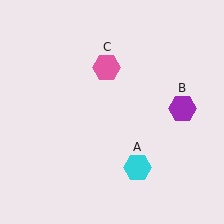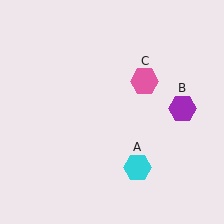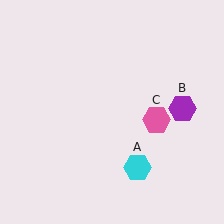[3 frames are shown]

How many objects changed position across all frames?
1 object changed position: pink hexagon (object C).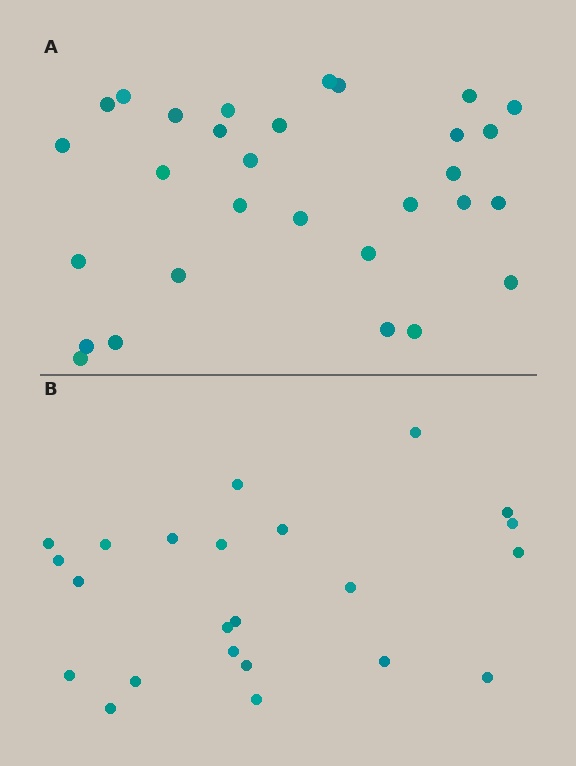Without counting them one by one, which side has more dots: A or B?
Region A (the top region) has more dots.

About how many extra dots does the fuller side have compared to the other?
Region A has roughly 8 or so more dots than region B.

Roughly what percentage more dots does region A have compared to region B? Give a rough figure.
About 30% more.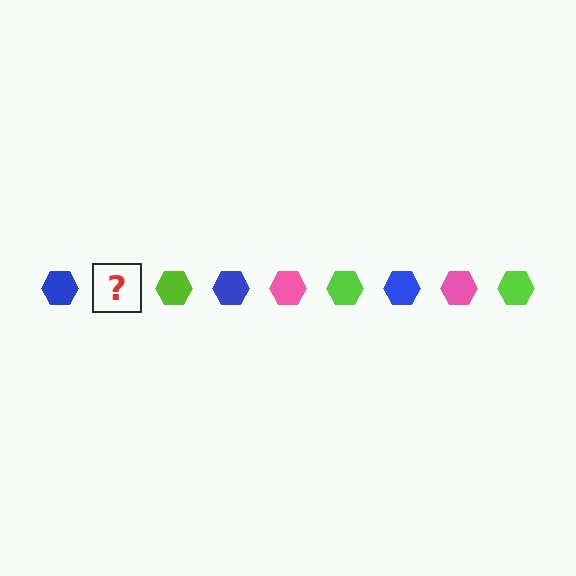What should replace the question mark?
The question mark should be replaced with a pink hexagon.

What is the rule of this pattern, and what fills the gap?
The rule is that the pattern cycles through blue, pink, lime hexagons. The gap should be filled with a pink hexagon.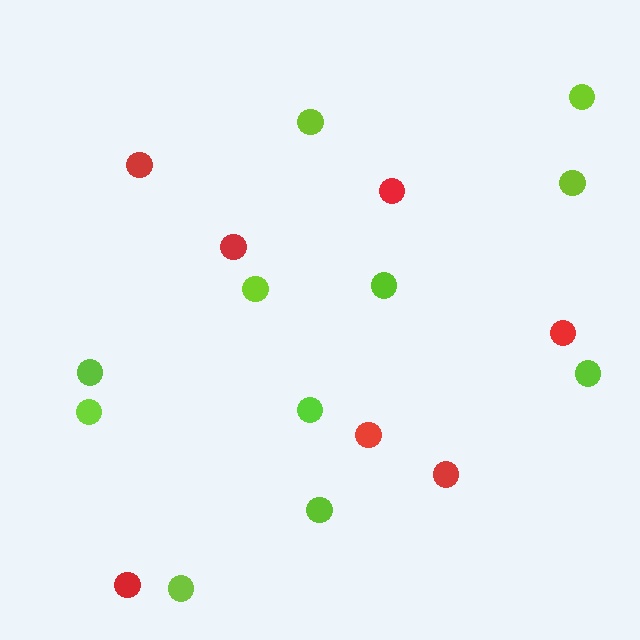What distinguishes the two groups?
There are 2 groups: one group of red circles (7) and one group of lime circles (11).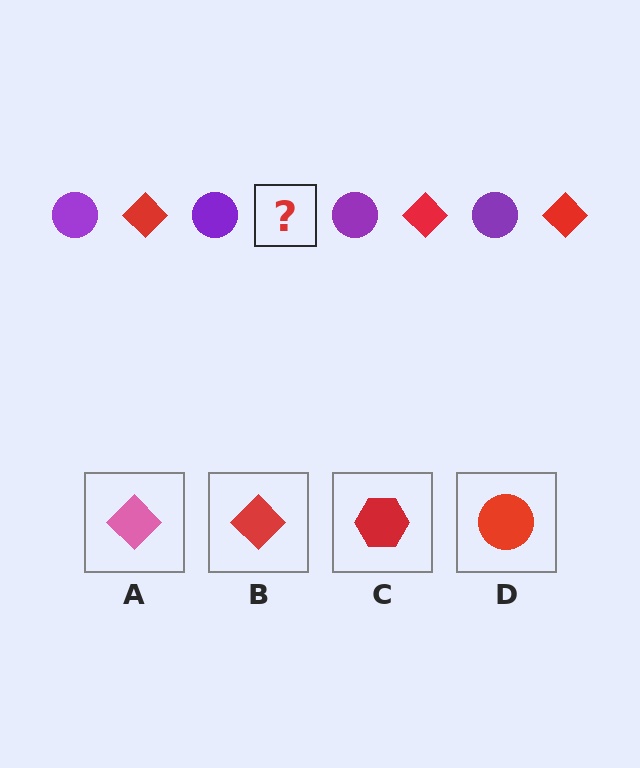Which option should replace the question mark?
Option B.